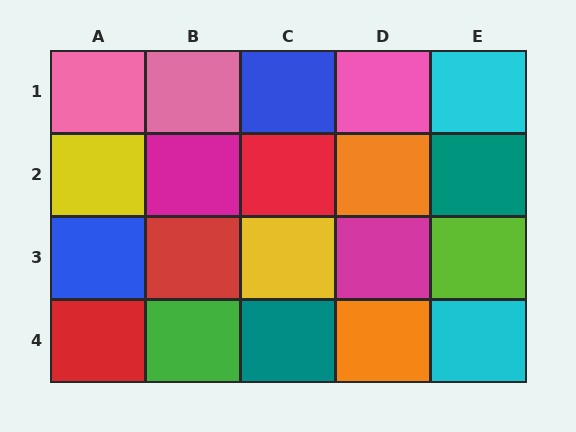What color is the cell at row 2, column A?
Yellow.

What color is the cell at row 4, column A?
Red.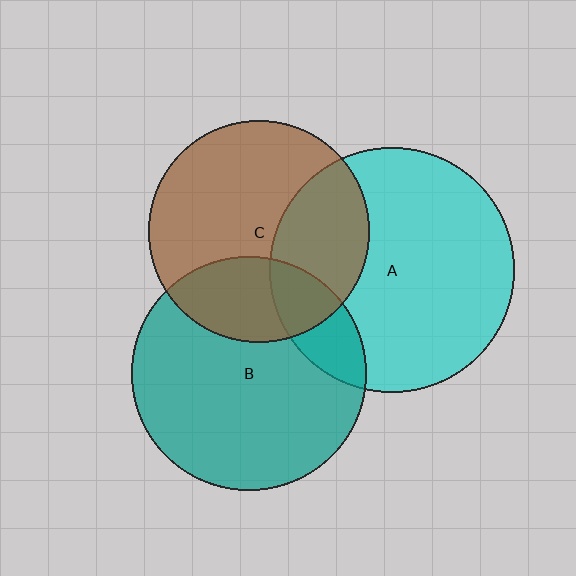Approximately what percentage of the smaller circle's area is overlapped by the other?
Approximately 15%.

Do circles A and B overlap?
Yes.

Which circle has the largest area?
Circle A (cyan).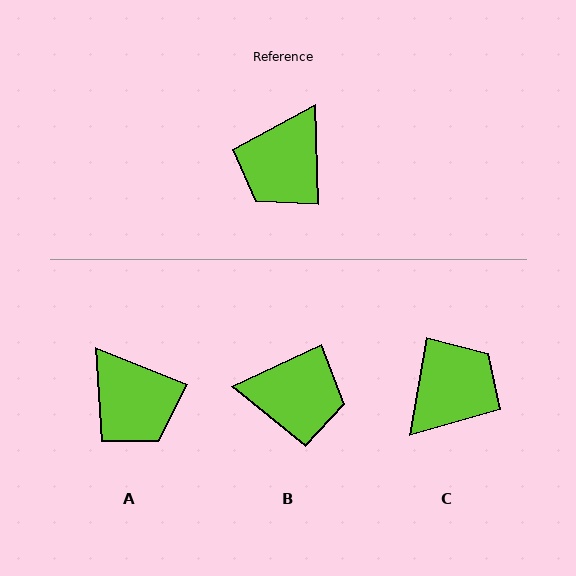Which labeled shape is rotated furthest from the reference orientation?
C, about 168 degrees away.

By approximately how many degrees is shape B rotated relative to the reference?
Approximately 113 degrees counter-clockwise.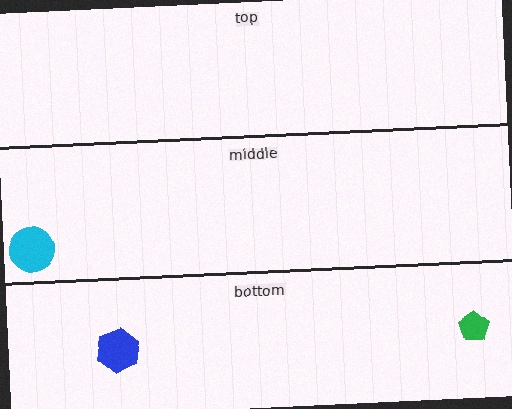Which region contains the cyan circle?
The middle region.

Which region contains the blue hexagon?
The bottom region.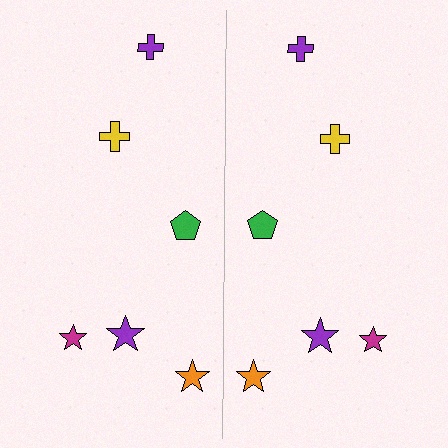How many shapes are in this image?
There are 12 shapes in this image.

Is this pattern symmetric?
Yes, this pattern has bilateral (reflection) symmetry.